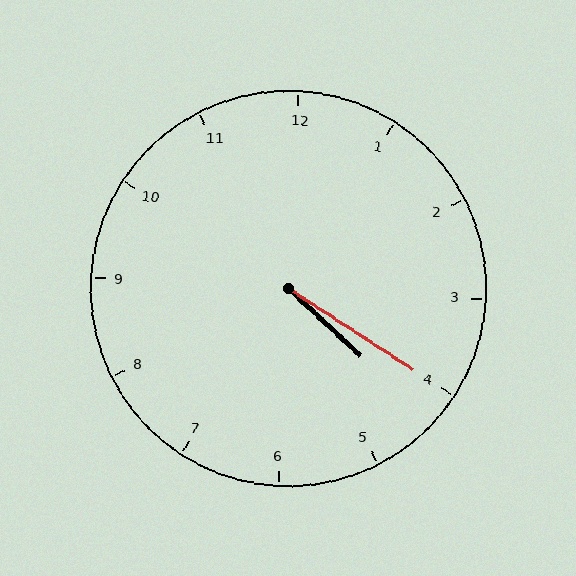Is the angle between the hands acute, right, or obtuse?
It is acute.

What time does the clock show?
4:20.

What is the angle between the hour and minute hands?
Approximately 10 degrees.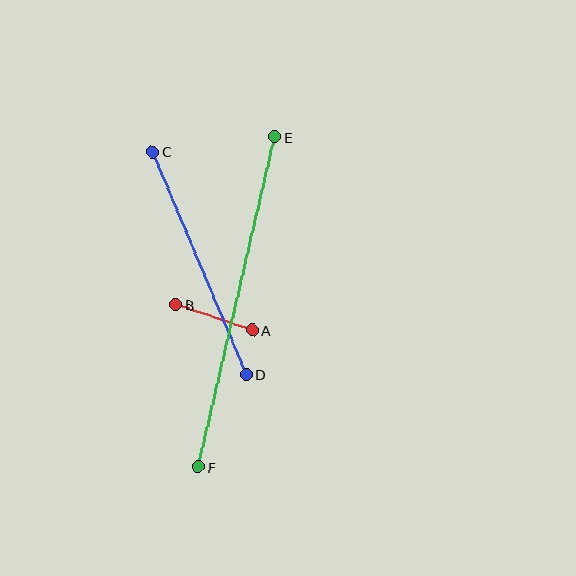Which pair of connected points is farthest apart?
Points E and F are farthest apart.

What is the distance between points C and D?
The distance is approximately 241 pixels.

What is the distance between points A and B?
The distance is approximately 81 pixels.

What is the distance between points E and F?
The distance is approximately 339 pixels.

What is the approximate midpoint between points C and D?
The midpoint is at approximately (199, 263) pixels.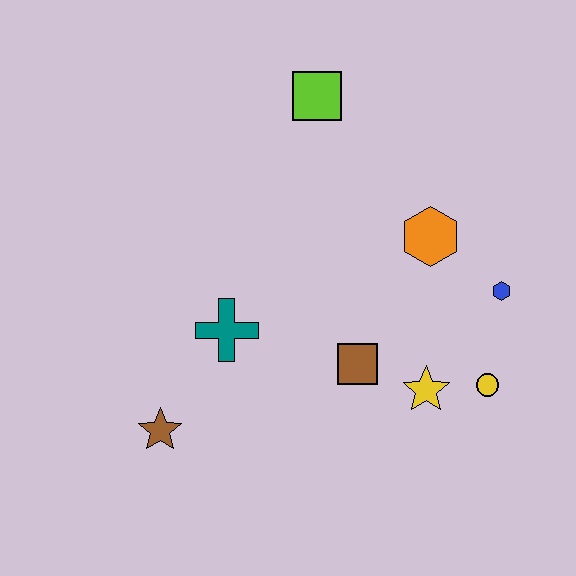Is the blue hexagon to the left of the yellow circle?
No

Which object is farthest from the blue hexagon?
The brown star is farthest from the blue hexagon.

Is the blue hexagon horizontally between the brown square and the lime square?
No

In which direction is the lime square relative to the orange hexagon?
The lime square is above the orange hexagon.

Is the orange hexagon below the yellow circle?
No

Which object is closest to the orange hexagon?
The blue hexagon is closest to the orange hexagon.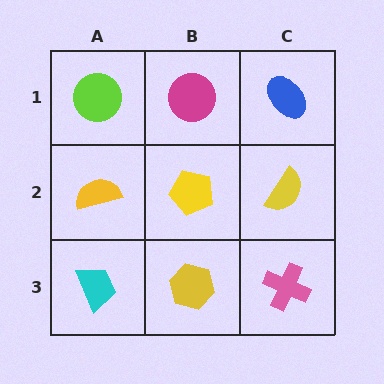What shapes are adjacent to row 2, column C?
A blue ellipse (row 1, column C), a pink cross (row 3, column C), a yellow pentagon (row 2, column B).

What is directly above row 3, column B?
A yellow pentagon.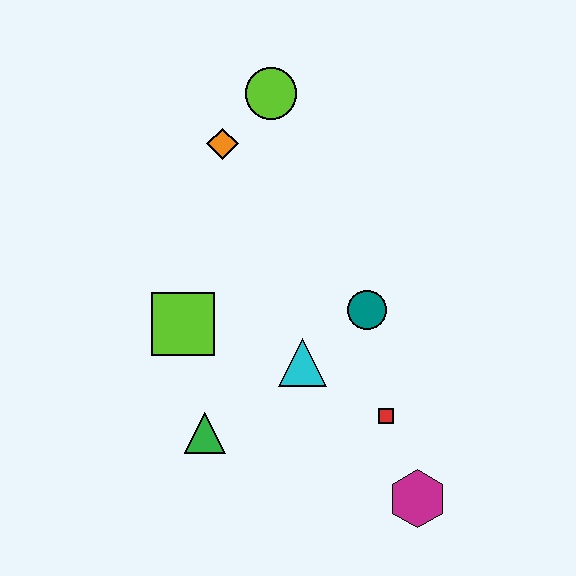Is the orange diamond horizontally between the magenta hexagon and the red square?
No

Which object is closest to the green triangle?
The lime square is closest to the green triangle.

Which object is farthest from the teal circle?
The lime circle is farthest from the teal circle.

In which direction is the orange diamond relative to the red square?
The orange diamond is above the red square.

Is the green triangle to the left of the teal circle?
Yes